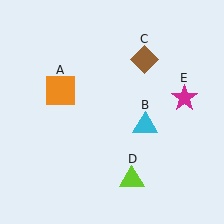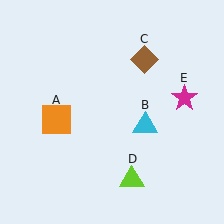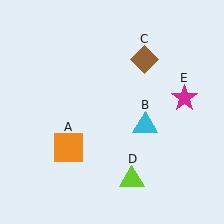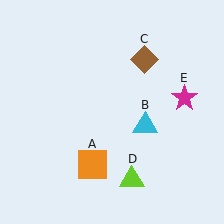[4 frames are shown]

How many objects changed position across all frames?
1 object changed position: orange square (object A).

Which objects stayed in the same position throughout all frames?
Cyan triangle (object B) and brown diamond (object C) and lime triangle (object D) and magenta star (object E) remained stationary.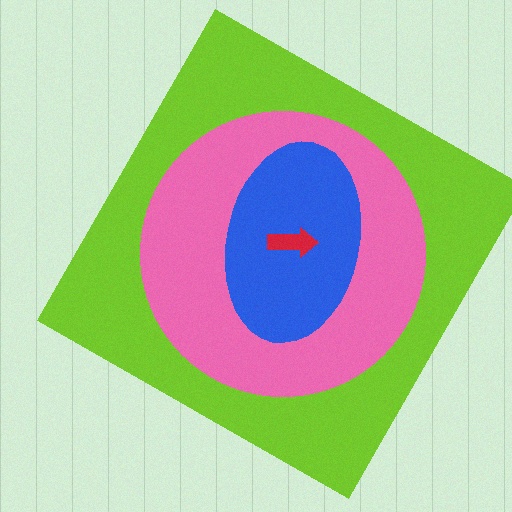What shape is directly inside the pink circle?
The blue ellipse.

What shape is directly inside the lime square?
The pink circle.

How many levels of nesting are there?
4.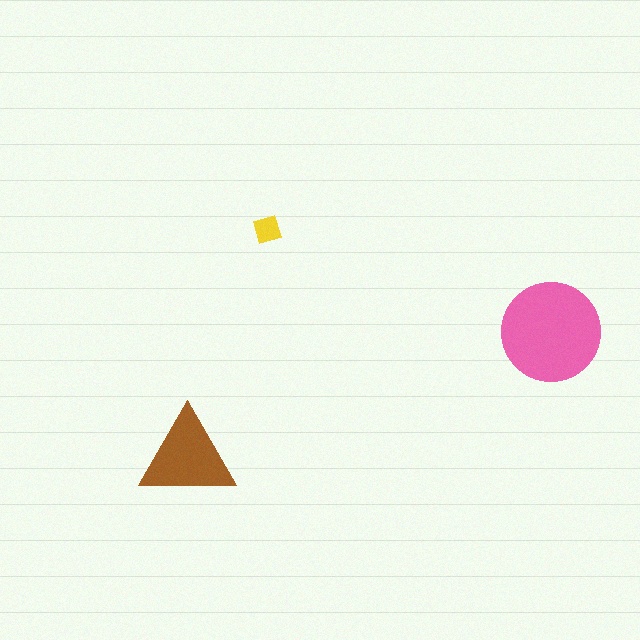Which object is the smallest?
The yellow diamond.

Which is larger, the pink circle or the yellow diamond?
The pink circle.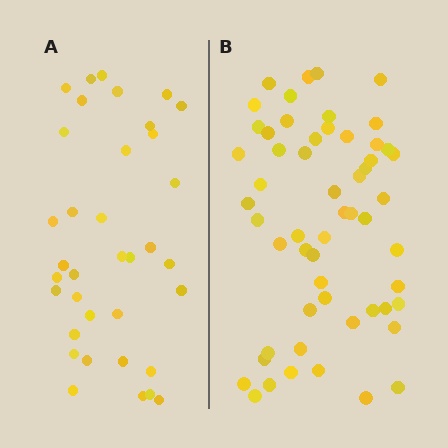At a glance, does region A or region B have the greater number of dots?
Region B (the right region) has more dots.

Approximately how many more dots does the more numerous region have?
Region B has approximately 20 more dots than region A.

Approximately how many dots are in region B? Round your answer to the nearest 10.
About 60 dots. (The exact count is 56, which rounds to 60.)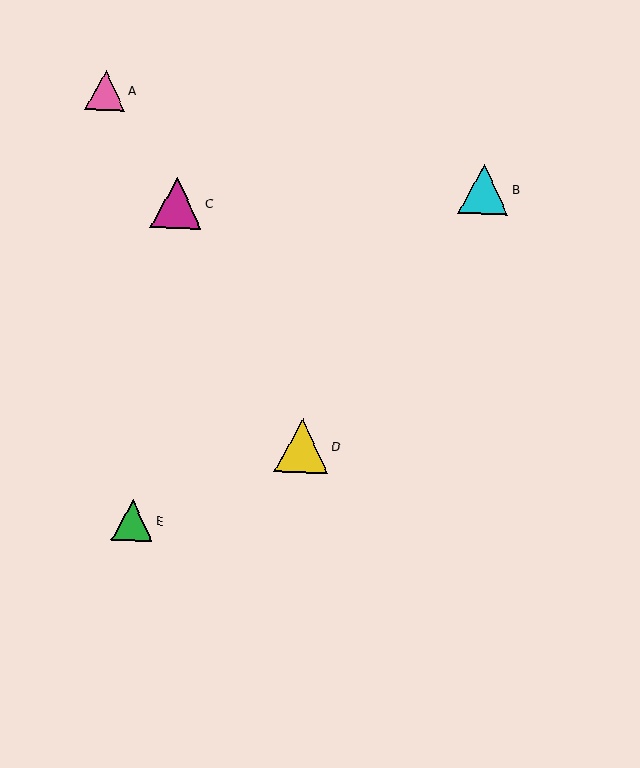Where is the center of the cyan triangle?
The center of the cyan triangle is at (484, 189).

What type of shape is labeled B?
Shape B is a cyan triangle.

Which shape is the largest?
The yellow triangle (labeled D) is the largest.